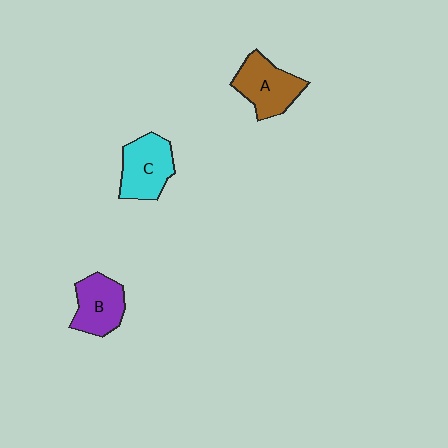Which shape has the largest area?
Shape A (brown).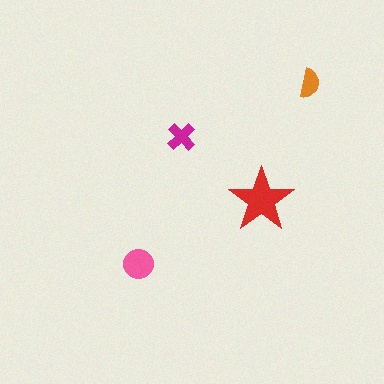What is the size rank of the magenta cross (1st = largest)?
3rd.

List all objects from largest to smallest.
The red star, the pink circle, the magenta cross, the orange semicircle.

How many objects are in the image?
There are 4 objects in the image.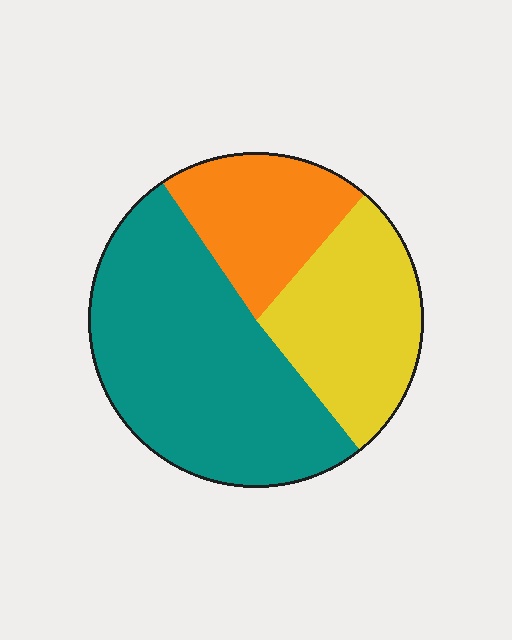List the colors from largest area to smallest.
From largest to smallest: teal, yellow, orange.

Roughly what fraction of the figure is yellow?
Yellow takes up between a sixth and a third of the figure.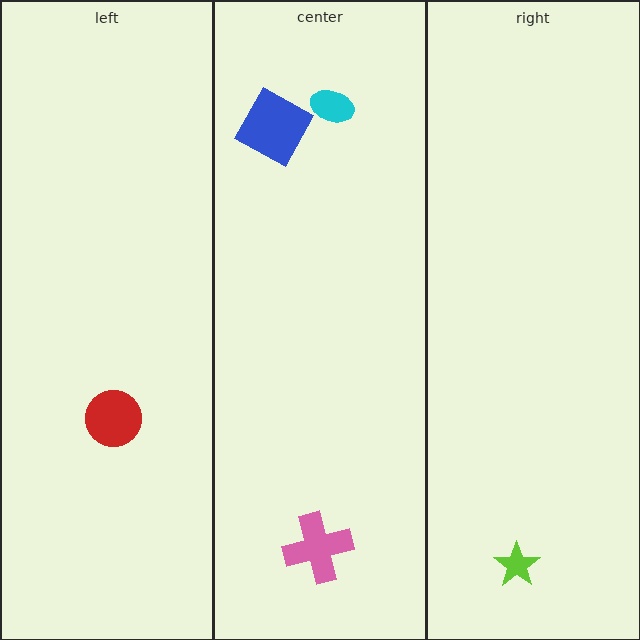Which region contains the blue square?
The center region.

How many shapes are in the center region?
3.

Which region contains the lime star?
The right region.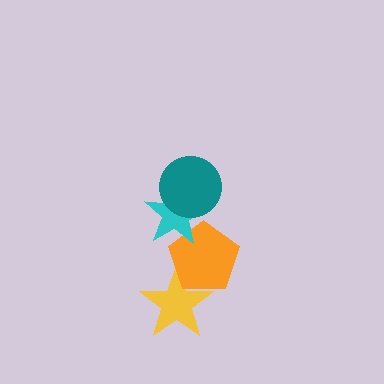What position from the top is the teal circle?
The teal circle is 1st from the top.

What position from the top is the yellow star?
The yellow star is 4th from the top.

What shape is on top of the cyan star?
The teal circle is on top of the cyan star.